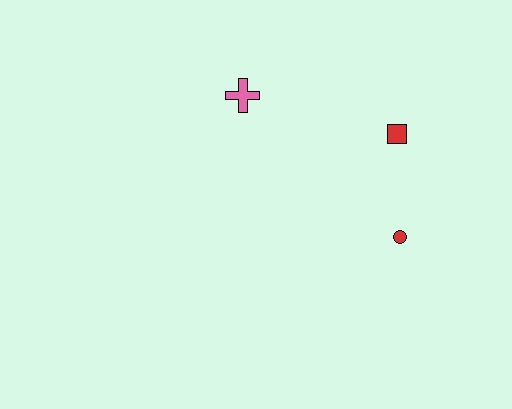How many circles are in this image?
There is 1 circle.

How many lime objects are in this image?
There are no lime objects.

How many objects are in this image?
There are 3 objects.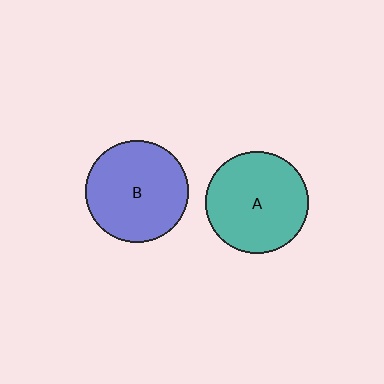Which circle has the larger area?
Circle B (blue).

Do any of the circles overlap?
No, none of the circles overlap.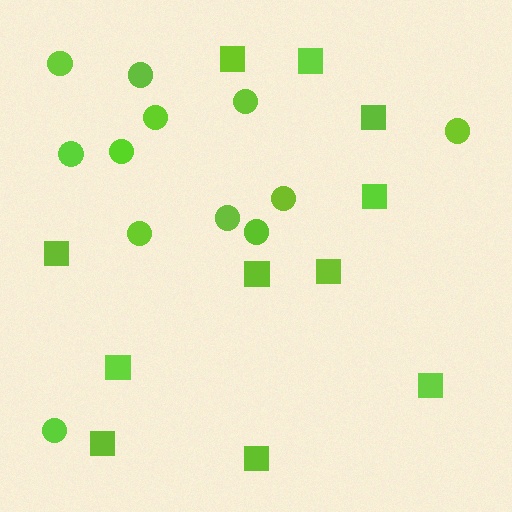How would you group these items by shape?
There are 2 groups: one group of squares (11) and one group of circles (12).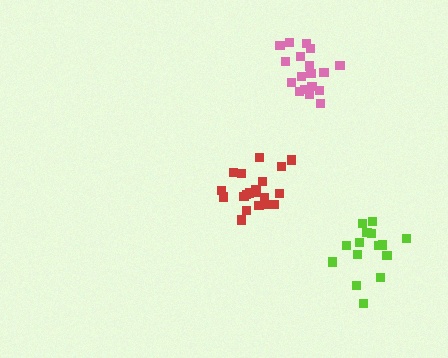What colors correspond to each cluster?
The clusters are colored: pink, red, lime.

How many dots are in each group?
Group 1: 18 dots, Group 2: 20 dots, Group 3: 16 dots (54 total).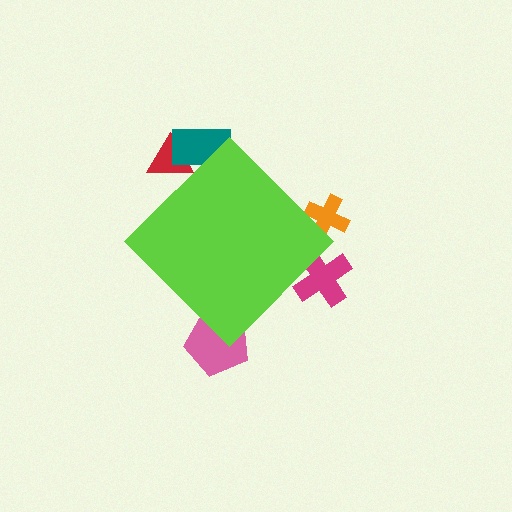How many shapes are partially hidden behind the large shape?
5 shapes are partially hidden.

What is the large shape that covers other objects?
A lime diamond.